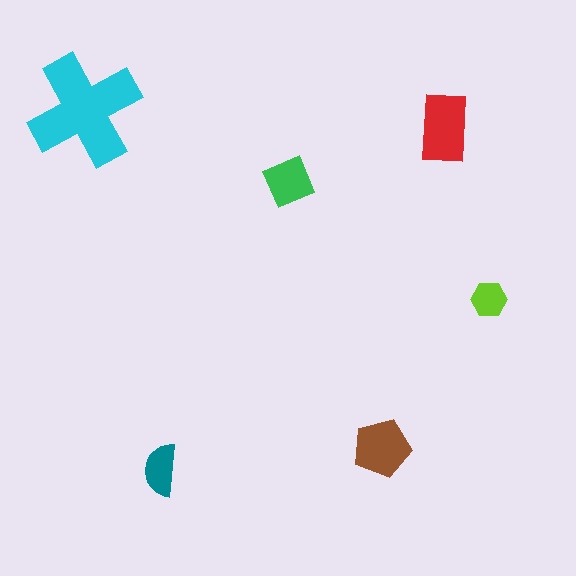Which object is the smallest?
The lime hexagon.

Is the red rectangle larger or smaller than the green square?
Larger.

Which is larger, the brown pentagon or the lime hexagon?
The brown pentagon.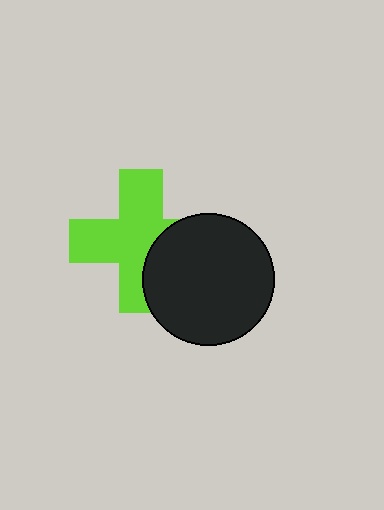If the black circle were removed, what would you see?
You would see the complete lime cross.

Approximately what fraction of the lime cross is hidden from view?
Roughly 32% of the lime cross is hidden behind the black circle.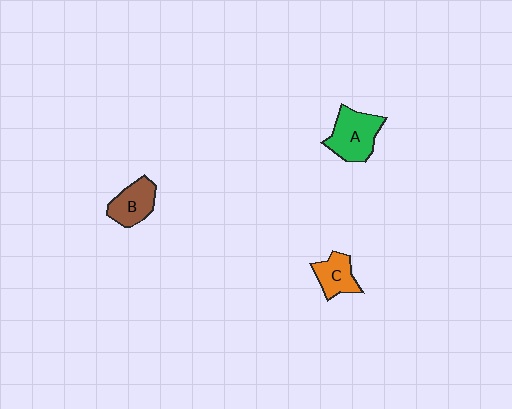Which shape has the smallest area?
Shape C (orange).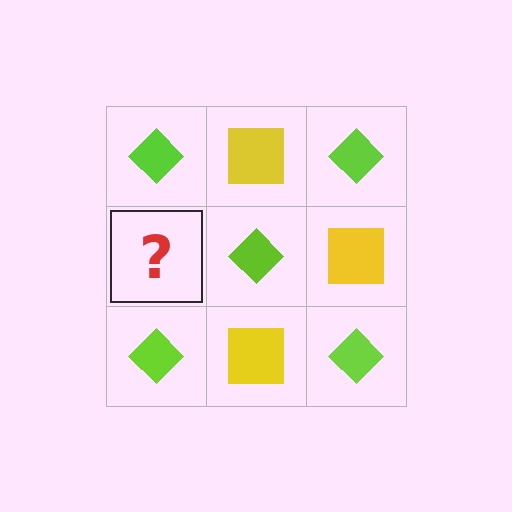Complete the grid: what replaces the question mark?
The question mark should be replaced with a yellow square.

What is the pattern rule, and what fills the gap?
The rule is that it alternates lime diamond and yellow square in a checkerboard pattern. The gap should be filled with a yellow square.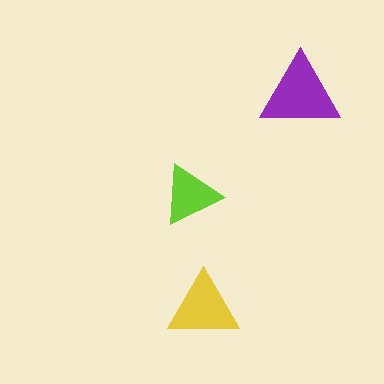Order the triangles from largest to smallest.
the purple one, the yellow one, the lime one.